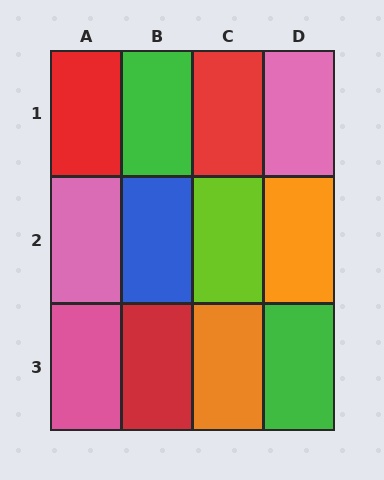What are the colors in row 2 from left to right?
Pink, blue, lime, orange.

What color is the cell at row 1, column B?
Green.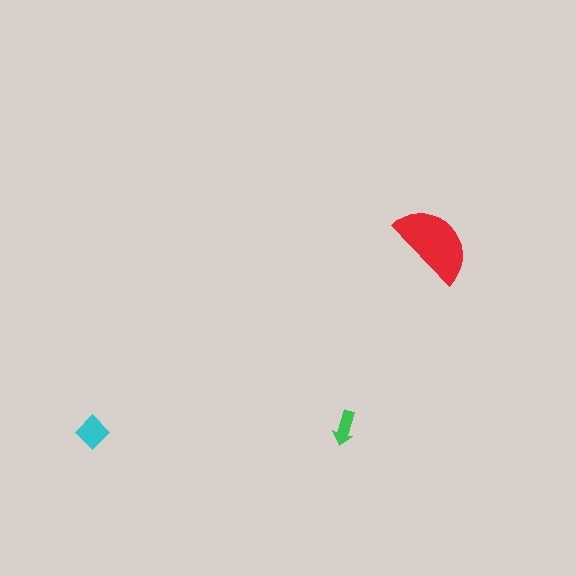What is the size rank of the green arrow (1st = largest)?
3rd.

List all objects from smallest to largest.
The green arrow, the cyan diamond, the red semicircle.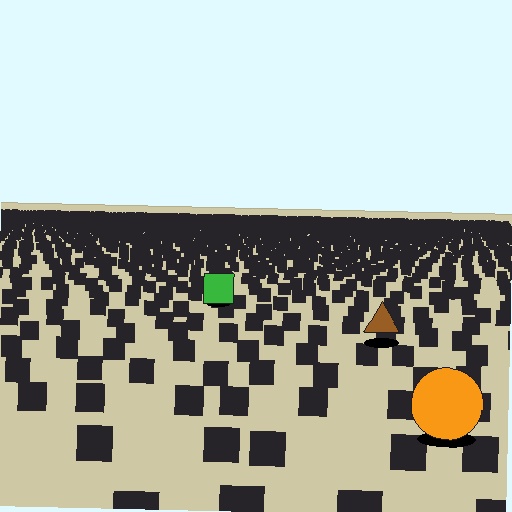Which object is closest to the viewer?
The orange circle is closest. The texture marks near it are larger and more spread out.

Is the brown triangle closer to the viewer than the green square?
Yes. The brown triangle is closer — you can tell from the texture gradient: the ground texture is coarser near it.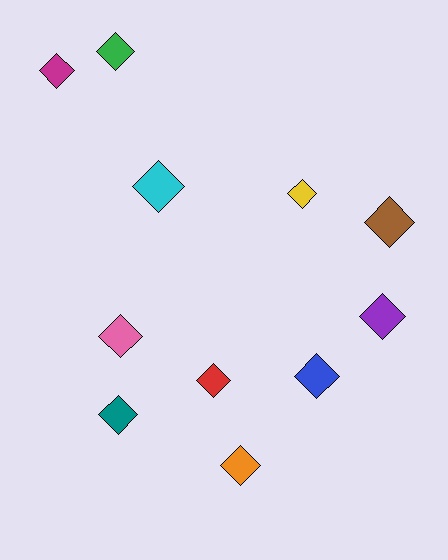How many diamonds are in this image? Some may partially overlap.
There are 11 diamonds.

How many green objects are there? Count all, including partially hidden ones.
There is 1 green object.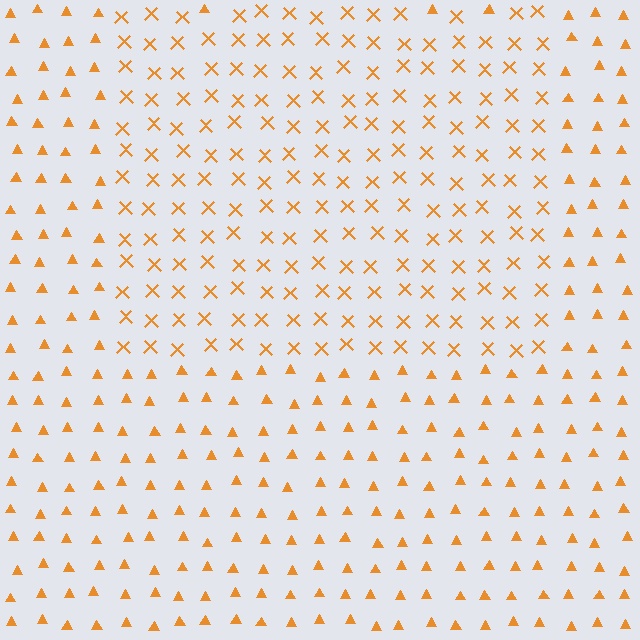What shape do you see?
I see a rectangle.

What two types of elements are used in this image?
The image uses X marks inside the rectangle region and triangles outside it.